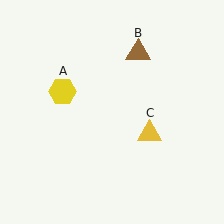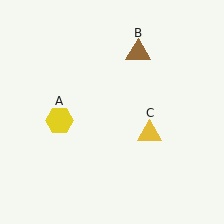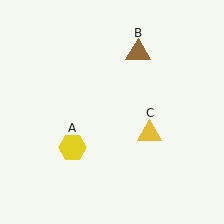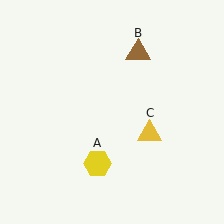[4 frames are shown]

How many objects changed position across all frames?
1 object changed position: yellow hexagon (object A).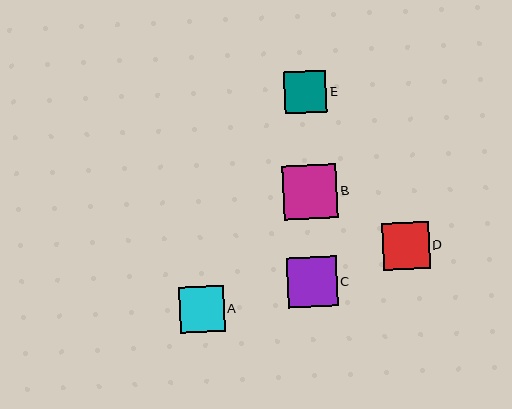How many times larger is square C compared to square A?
Square C is approximately 1.1 times the size of square A.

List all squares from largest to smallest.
From largest to smallest: B, C, D, A, E.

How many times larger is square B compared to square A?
Square B is approximately 1.2 times the size of square A.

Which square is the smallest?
Square E is the smallest with a size of approximately 42 pixels.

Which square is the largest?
Square B is the largest with a size of approximately 55 pixels.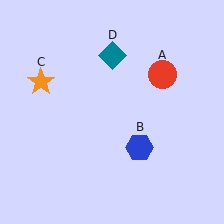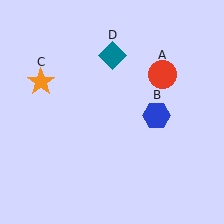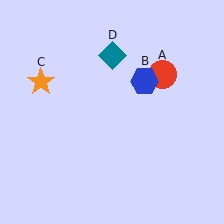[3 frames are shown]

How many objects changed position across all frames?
1 object changed position: blue hexagon (object B).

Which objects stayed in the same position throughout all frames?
Red circle (object A) and orange star (object C) and teal diamond (object D) remained stationary.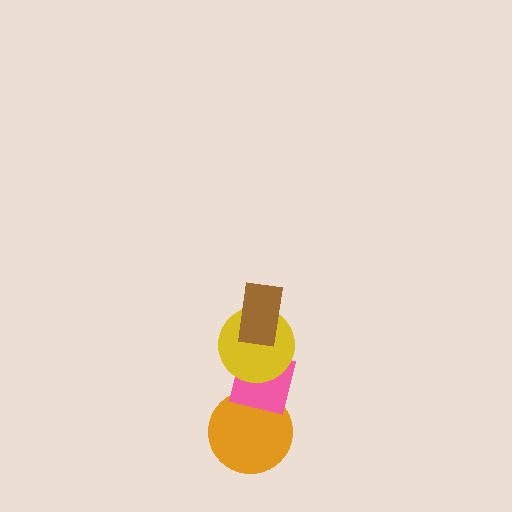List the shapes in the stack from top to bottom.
From top to bottom: the brown rectangle, the yellow circle, the pink square, the orange circle.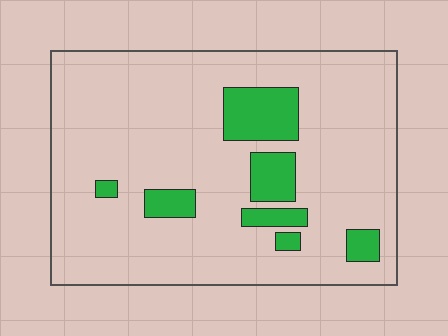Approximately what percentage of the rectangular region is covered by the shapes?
Approximately 15%.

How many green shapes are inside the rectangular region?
7.